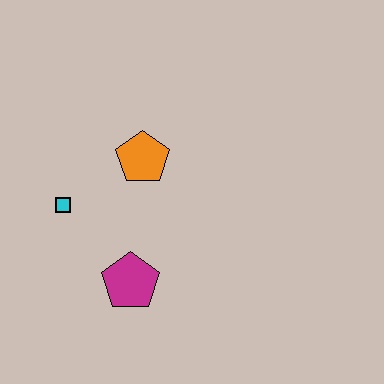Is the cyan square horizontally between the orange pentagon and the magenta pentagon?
No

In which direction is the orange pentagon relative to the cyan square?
The orange pentagon is to the right of the cyan square.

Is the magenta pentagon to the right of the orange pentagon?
No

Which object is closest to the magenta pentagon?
The cyan square is closest to the magenta pentagon.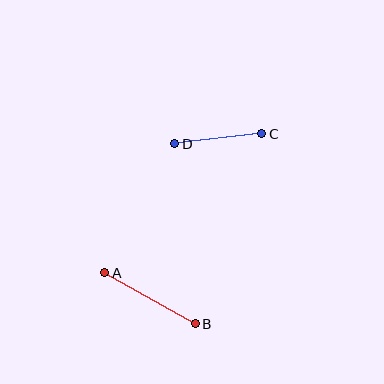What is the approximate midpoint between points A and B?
The midpoint is at approximately (150, 298) pixels.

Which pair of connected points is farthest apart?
Points A and B are farthest apart.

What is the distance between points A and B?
The distance is approximately 104 pixels.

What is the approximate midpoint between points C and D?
The midpoint is at approximately (218, 139) pixels.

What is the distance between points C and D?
The distance is approximately 88 pixels.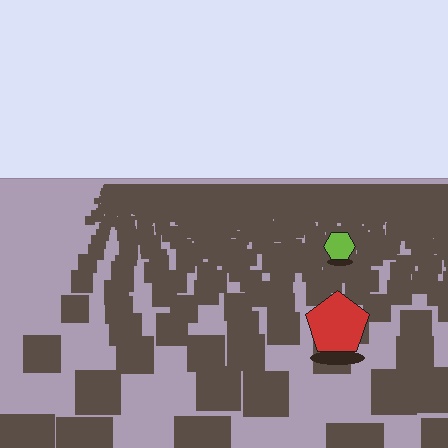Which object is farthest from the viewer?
The lime hexagon is farthest from the viewer. It appears smaller and the ground texture around it is denser.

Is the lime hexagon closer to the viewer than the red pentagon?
No. The red pentagon is closer — you can tell from the texture gradient: the ground texture is coarser near it.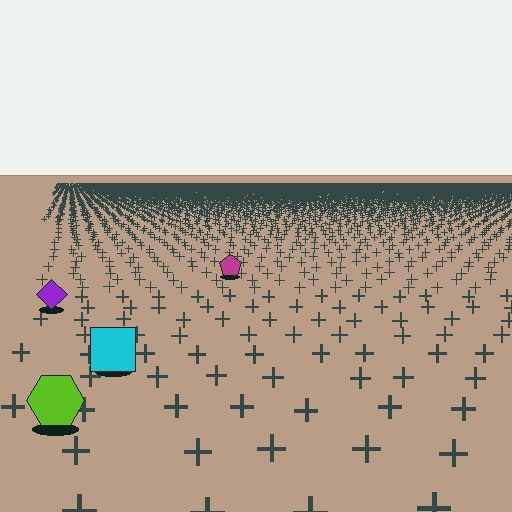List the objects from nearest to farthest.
From nearest to farthest: the lime hexagon, the cyan square, the purple diamond, the magenta pentagon.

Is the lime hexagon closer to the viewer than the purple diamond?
Yes. The lime hexagon is closer — you can tell from the texture gradient: the ground texture is coarser near it.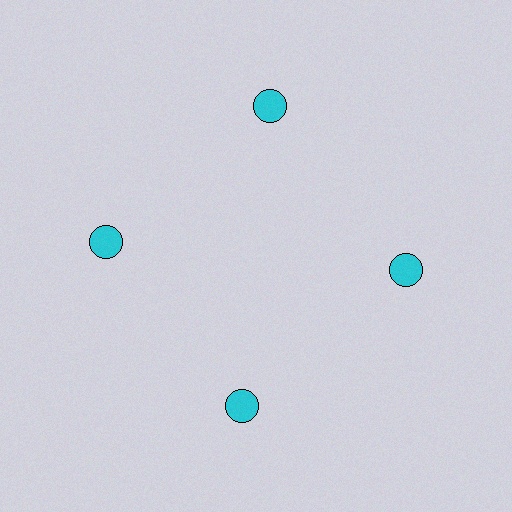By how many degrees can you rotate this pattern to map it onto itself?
The pattern maps onto itself every 90 degrees of rotation.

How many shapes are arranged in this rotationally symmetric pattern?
There are 4 shapes, arranged in 4 groups of 1.